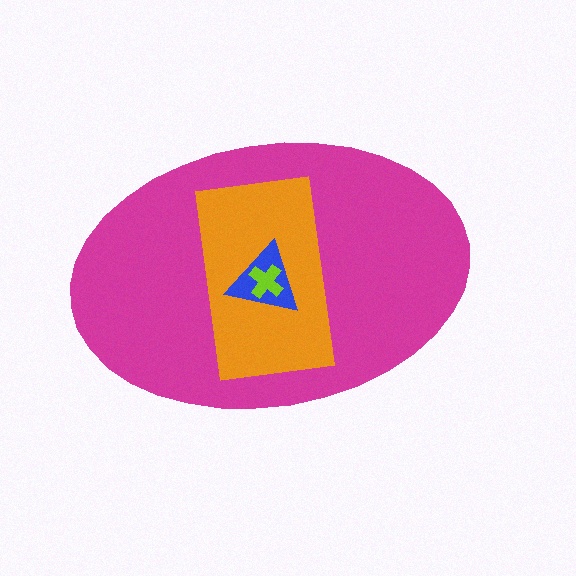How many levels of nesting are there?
4.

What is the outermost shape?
The magenta ellipse.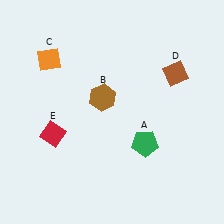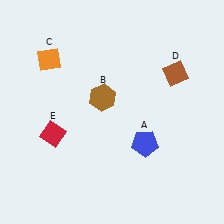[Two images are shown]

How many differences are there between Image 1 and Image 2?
There is 1 difference between the two images.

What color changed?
The pentagon (A) changed from green in Image 1 to blue in Image 2.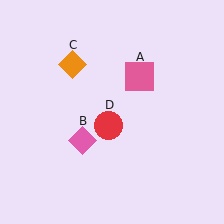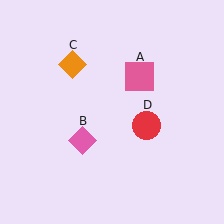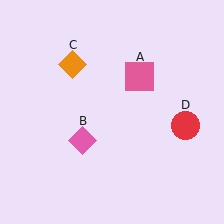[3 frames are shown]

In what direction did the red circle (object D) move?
The red circle (object D) moved right.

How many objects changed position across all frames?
1 object changed position: red circle (object D).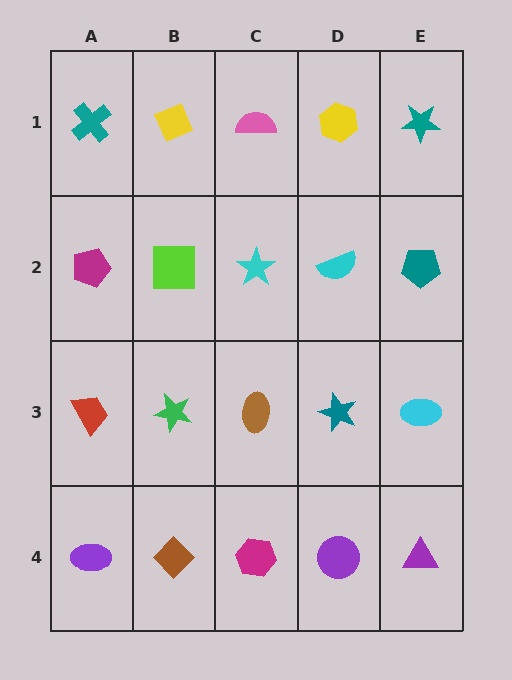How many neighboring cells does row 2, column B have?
4.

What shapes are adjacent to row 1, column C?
A cyan star (row 2, column C), a yellow diamond (row 1, column B), a yellow hexagon (row 1, column D).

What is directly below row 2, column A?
A red trapezoid.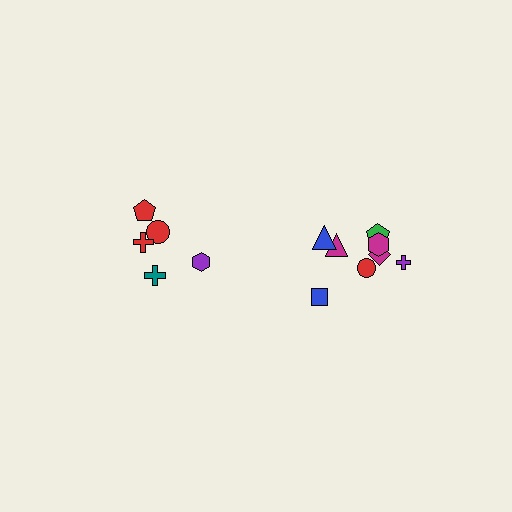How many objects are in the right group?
There are 8 objects.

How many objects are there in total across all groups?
There are 13 objects.